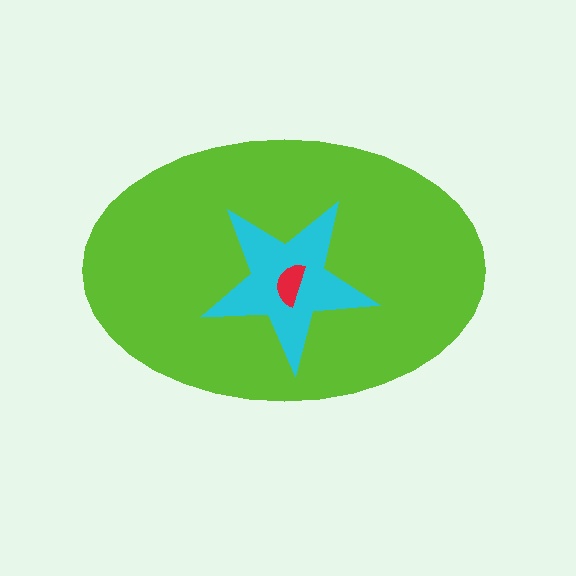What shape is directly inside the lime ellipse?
The cyan star.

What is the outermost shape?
The lime ellipse.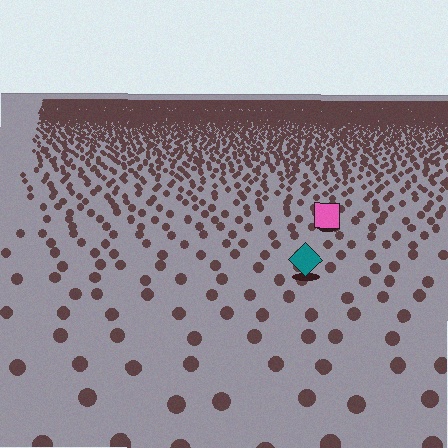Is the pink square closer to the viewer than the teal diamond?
No. The teal diamond is closer — you can tell from the texture gradient: the ground texture is coarser near it.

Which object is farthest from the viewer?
The pink square is farthest from the viewer. It appears smaller and the ground texture around it is denser.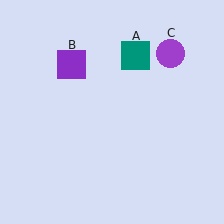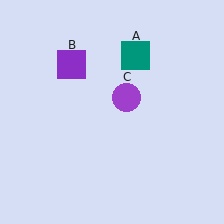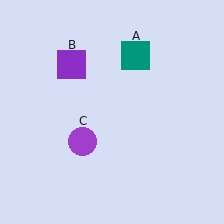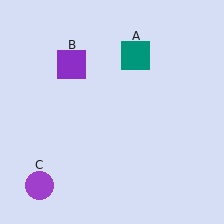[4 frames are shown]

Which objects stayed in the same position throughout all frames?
Teal square (object A) and purple square (object B) remained stationary.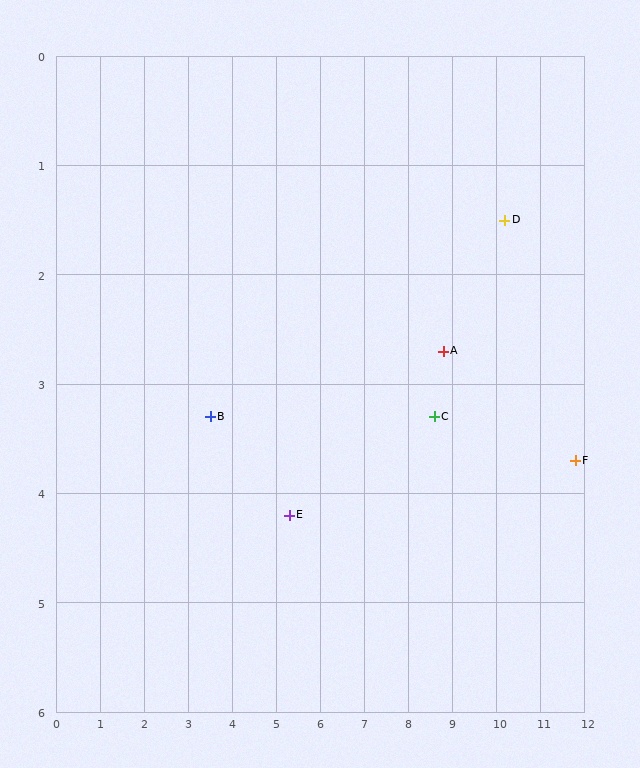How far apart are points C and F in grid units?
Points C and F are about 3.2 grid units apart.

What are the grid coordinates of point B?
Point B is at approximately (3.5, 3.3).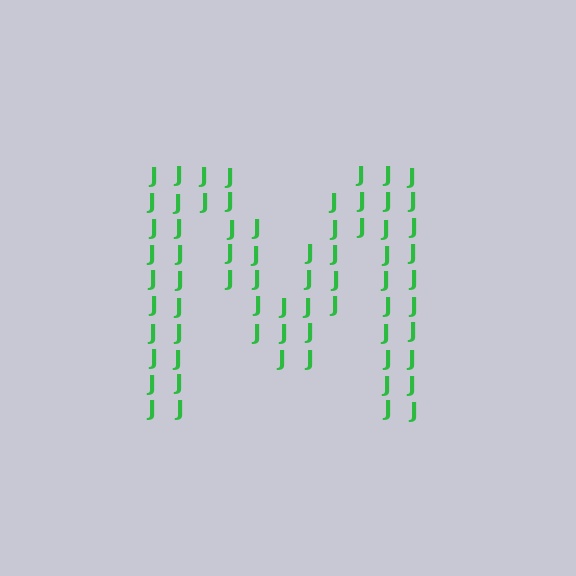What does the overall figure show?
The overall figure shows the letter M.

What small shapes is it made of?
It is made of small letter J's.